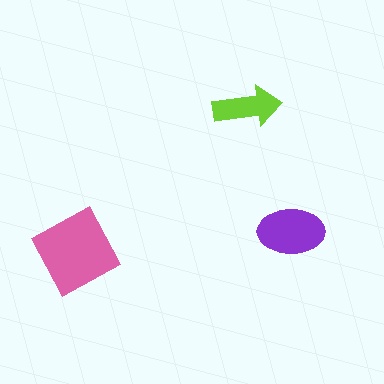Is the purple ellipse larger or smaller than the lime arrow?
Larger.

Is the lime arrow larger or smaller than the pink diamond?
Smaller.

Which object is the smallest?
The lime arrow.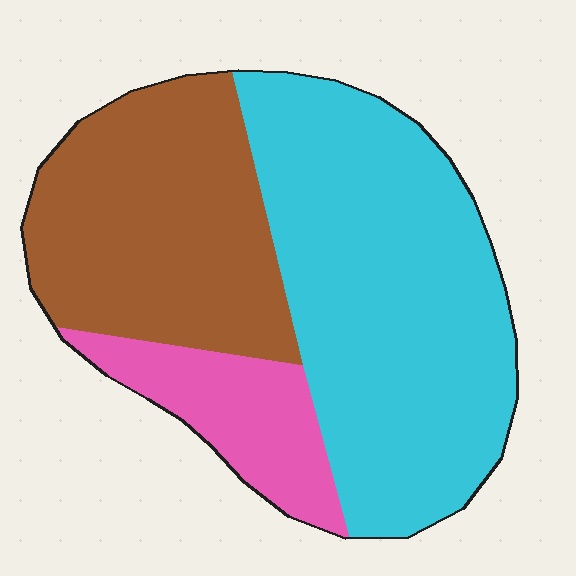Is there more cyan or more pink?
Cyan.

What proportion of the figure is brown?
Brown covers around 35% of the figure.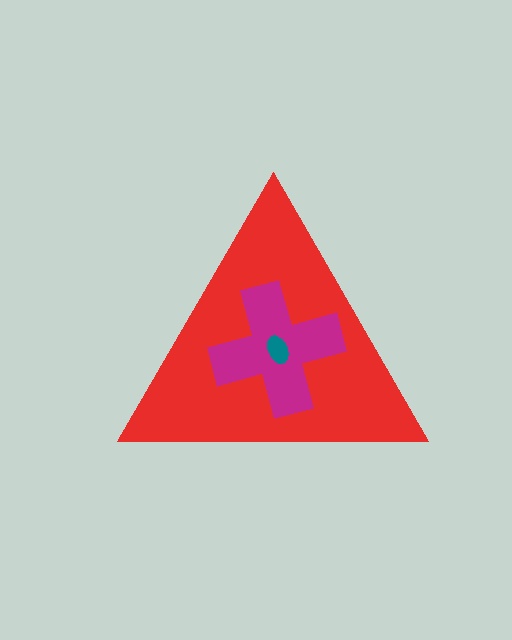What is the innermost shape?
The teal ellipse.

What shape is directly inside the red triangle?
The magenta cross.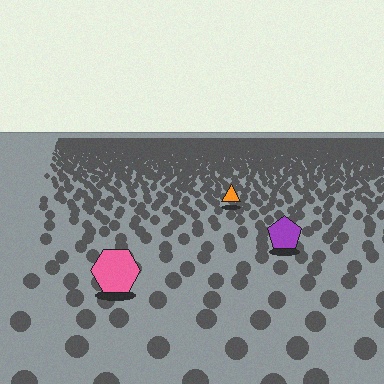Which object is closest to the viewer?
The pink hexagon is closest. The texture marks near it are larger and more spread out.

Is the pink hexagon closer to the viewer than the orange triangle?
Yes. The pink hexagon is closer — you can tell from the texture gradient: the ground texture is coarser near it.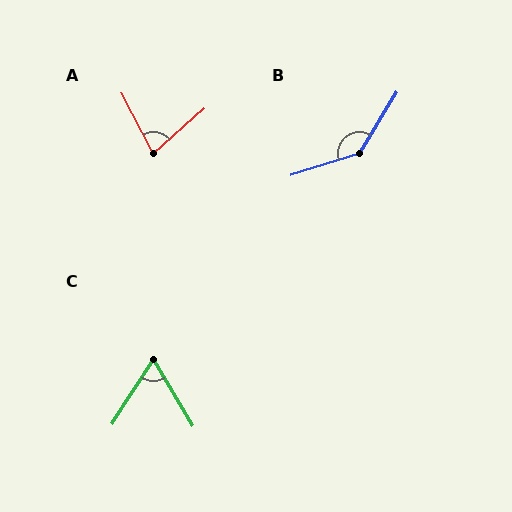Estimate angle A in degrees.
Approximately 76 degrees.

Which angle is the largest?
B, at approximately 139 degrees.